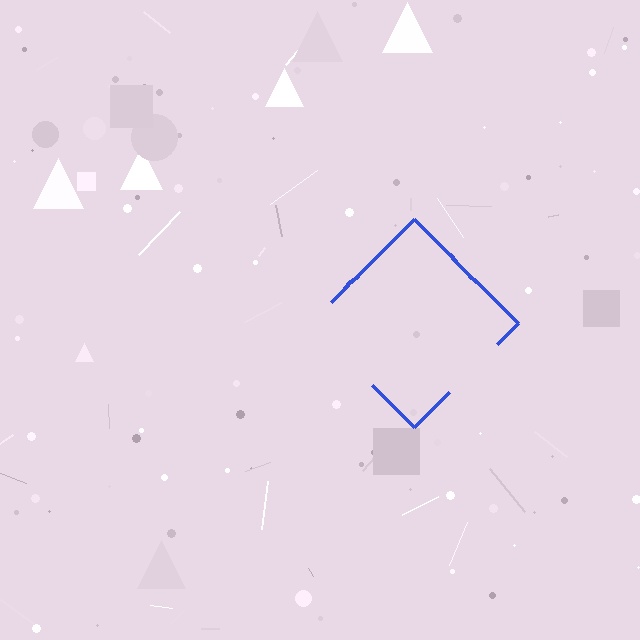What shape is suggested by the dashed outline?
The dashed outline suggests a diamond.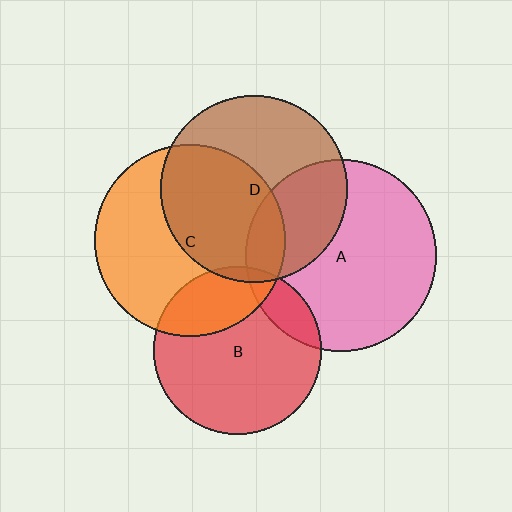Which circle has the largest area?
Circle C (orange).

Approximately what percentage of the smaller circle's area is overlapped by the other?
Approximately 50%.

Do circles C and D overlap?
Yes.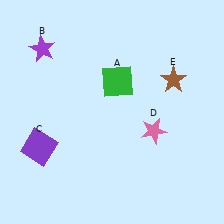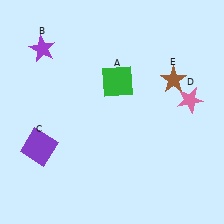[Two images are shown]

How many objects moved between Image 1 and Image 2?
1 object moved between the two images.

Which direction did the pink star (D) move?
The pink star (D) moved right.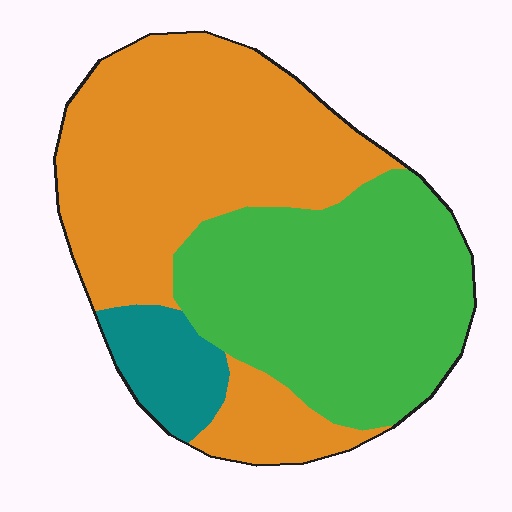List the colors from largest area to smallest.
From largest to smallest: orange, green, teal.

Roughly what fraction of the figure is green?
Green covers 41% of the figure.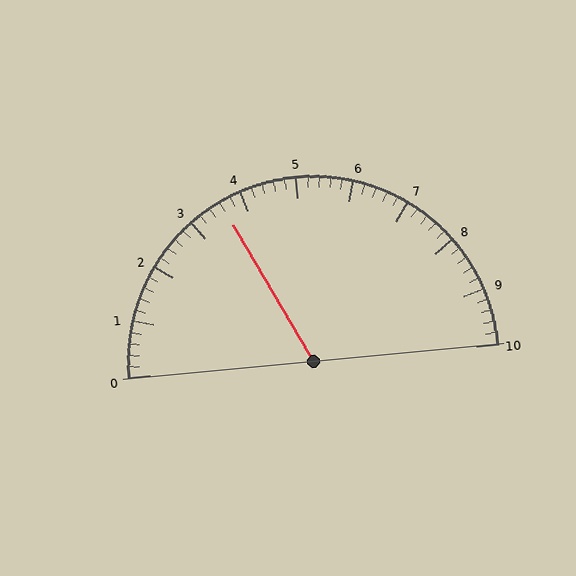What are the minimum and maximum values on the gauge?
The gauge ranges from 0 to 10.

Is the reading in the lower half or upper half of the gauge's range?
The reading is in the lower half of the range (0 to 10).